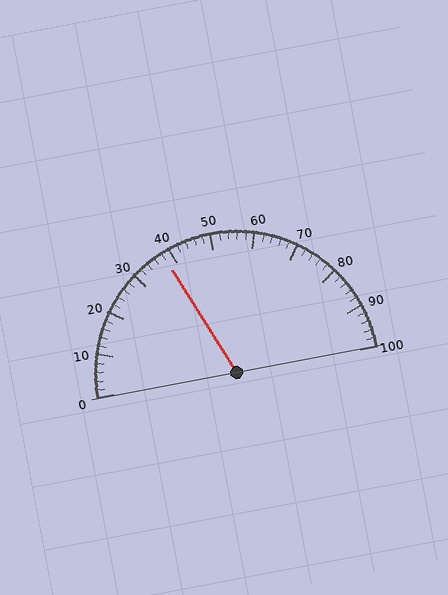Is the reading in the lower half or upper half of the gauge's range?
The reading is in the lower half of the range (0 to 100).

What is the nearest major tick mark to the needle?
The nearest major tick mark is 40.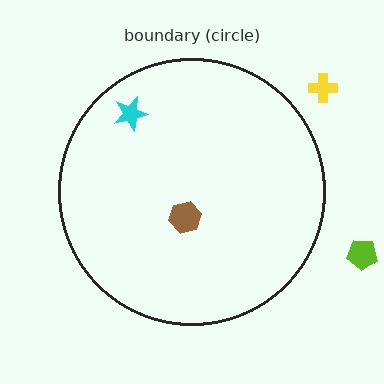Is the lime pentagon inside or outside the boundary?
Outside.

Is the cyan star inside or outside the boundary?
Inside.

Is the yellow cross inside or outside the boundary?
Outside.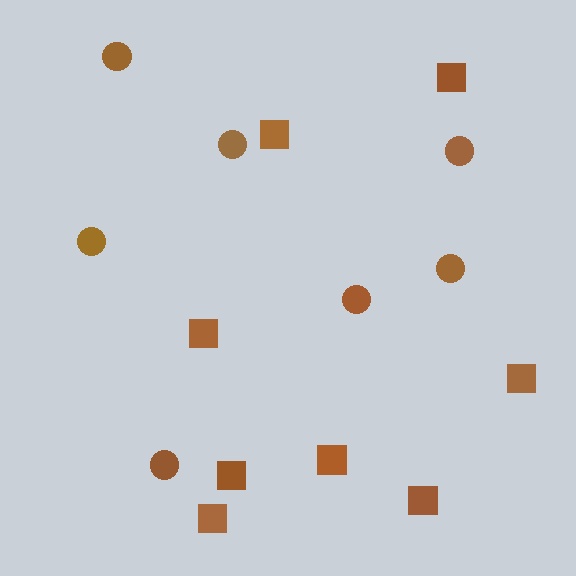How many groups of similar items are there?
There are 2 groups: one group of squares (8) and one group of circles (7).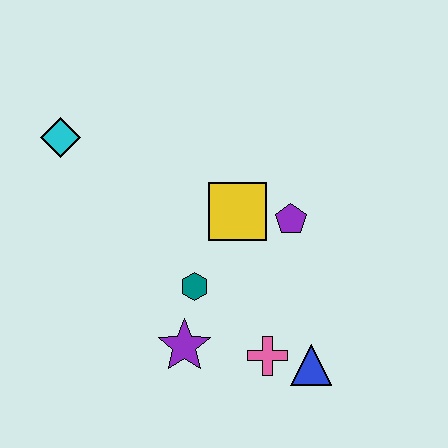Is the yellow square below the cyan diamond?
Yes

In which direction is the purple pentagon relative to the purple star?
The purple pentagon is above the purple star.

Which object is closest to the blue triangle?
The pink cross is closest to the blue triangle.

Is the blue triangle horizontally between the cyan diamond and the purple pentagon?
No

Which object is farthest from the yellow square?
The cyan diamond is farthest from the yellow square.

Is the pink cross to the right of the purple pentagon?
No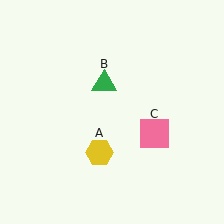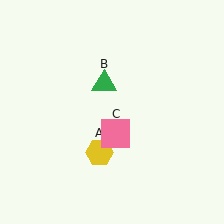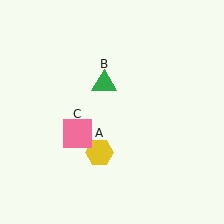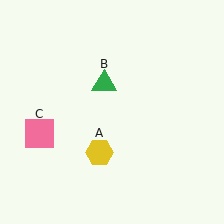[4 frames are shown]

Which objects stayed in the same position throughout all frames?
Yellow hexagon (object A) and green triangle (object B) remained stationary.